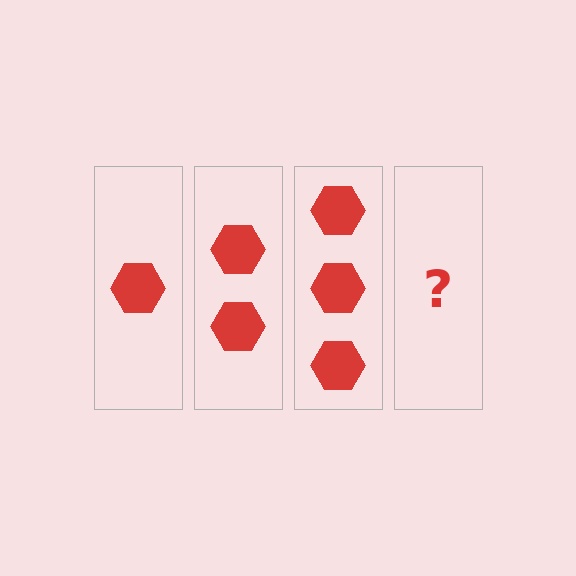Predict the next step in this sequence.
The next step is 4 hexagons.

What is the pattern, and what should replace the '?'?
The pattern is that each step adds one more hexagon. The '?' should be 4 hexagons.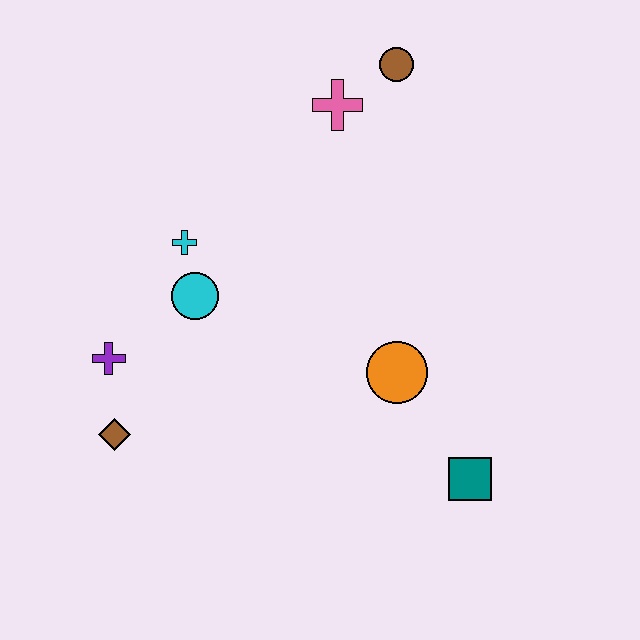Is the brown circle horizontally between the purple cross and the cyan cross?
No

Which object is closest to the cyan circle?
The cyan cross is closest to the cyan circle.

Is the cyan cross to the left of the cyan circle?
Yes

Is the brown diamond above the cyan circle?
No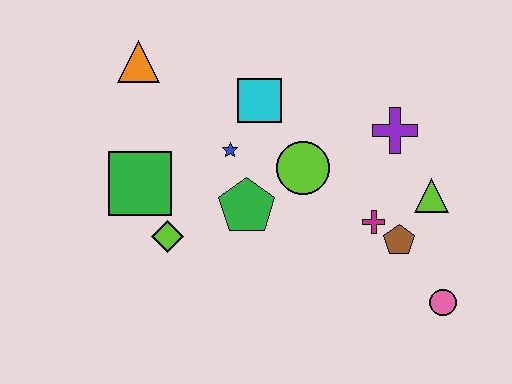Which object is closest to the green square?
The lime diamond is closest to the green square.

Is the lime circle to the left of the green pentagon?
No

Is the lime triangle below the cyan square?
Yes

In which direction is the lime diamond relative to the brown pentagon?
The lime diamond is to the left of the brown pentagon.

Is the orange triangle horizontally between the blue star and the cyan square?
No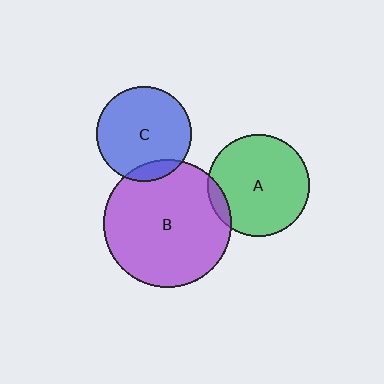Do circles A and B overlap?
Yes.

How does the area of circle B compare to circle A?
Approximately 1.6 times.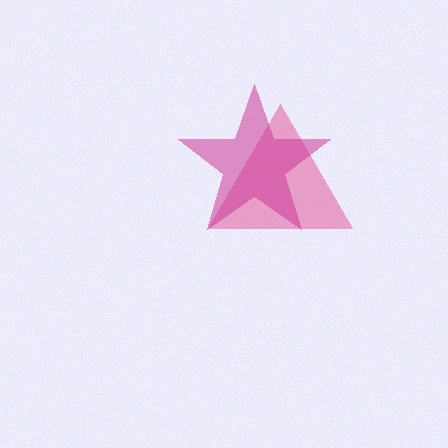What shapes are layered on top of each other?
The layered shapes are: a pink triangle, a magenta star.